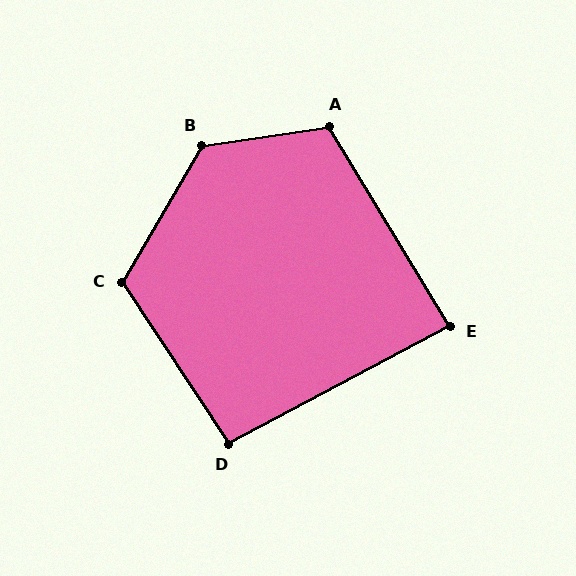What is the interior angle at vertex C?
Approximately 116 degrees (obtuse).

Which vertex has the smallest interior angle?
E, at approximately 87 degrees.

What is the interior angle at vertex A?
Approximately 113 degrees (obtuse).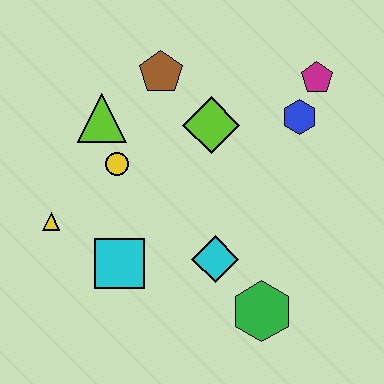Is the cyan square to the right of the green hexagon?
No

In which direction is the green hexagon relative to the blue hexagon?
The green hexagon is below the blue hexagon.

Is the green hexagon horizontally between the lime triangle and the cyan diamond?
No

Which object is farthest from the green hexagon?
The brown pentagon is farthest from the green hexagon.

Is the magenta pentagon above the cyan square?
Yes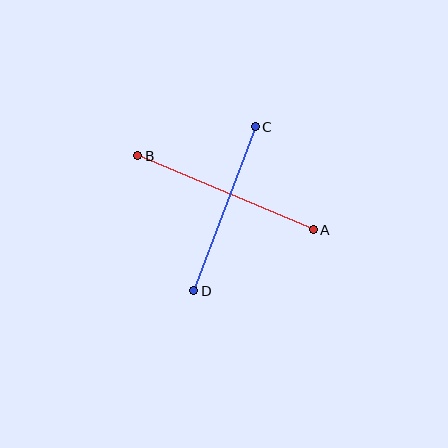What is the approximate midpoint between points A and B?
The midpoint is at approximately (225, 193) pixels.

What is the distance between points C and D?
The distance is approximately 175 pixels.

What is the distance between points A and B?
The distance is approximately 190 pixels.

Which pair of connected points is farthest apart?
Points A and B are farthest apart.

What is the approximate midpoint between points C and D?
The midpoint is at approximately (224, 209) pixels.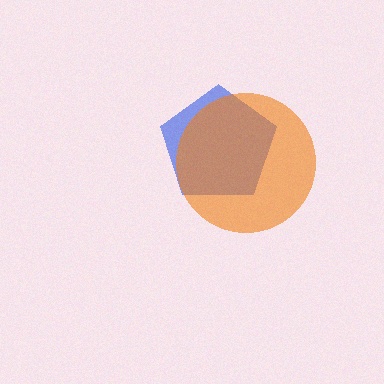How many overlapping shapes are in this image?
There are 2 overlapping shapes in the image.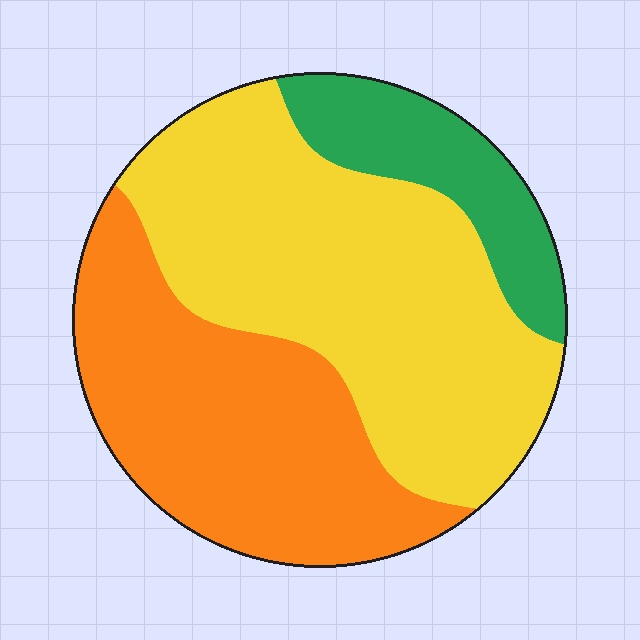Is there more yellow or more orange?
Yellow.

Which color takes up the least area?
Green, at roughly 15%.